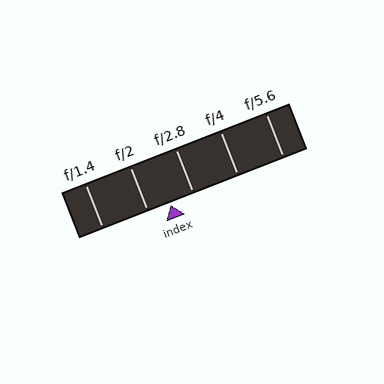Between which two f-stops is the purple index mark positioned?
The index mark is between f/2 and f/2.8.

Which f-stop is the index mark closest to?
The index mark is closest to f/2.8.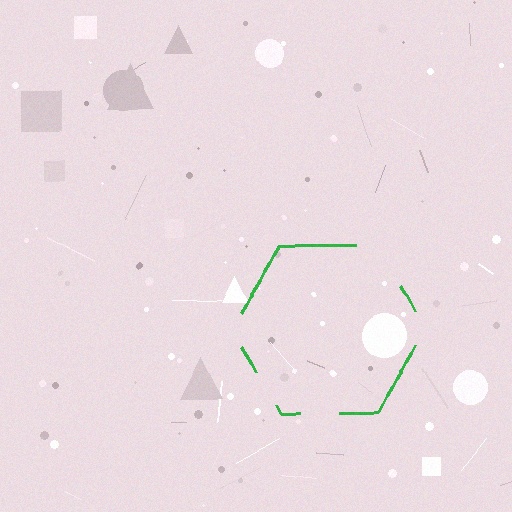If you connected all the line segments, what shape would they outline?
They would outline a hexagon.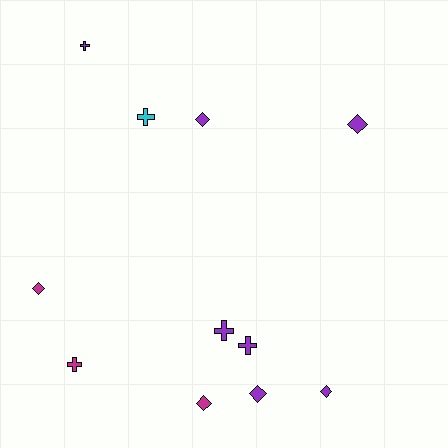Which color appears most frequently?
Purple, with 7 objects.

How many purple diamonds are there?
There are 4 purple diamonds.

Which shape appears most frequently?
Diamond, with 6 objects.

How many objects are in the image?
There are 11 objects.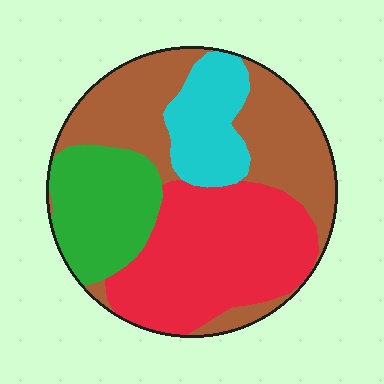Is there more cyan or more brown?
Brown.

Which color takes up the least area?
Cyan, at roughly 15%.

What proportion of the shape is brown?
Brown takes up about one third (1/3) of the shape.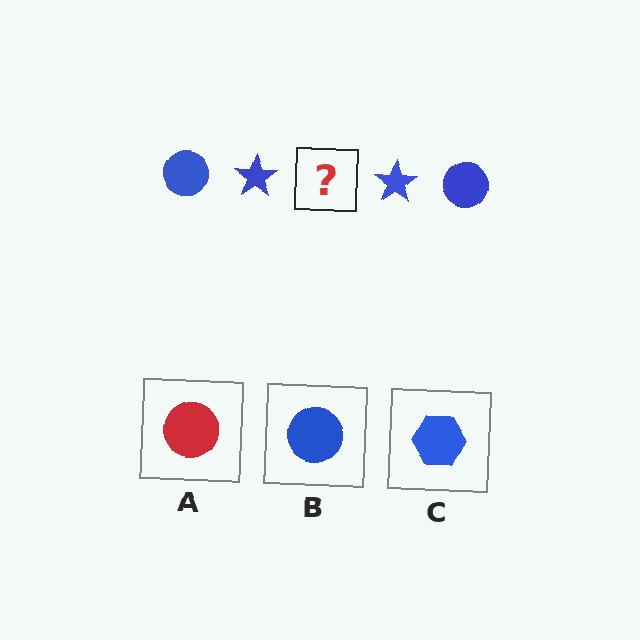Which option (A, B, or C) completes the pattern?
B.